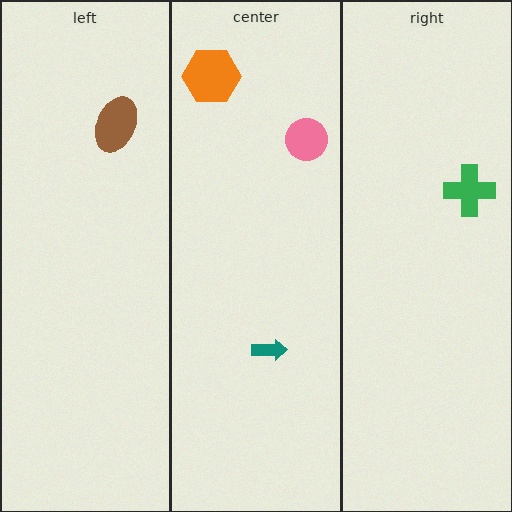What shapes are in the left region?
The brown ellipse.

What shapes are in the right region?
The green cross.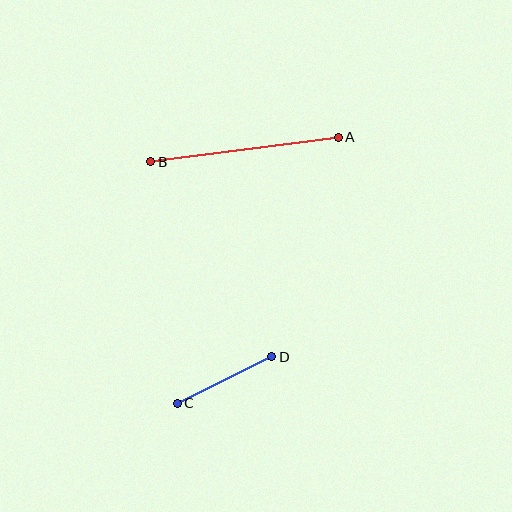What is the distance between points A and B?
The distance is approximately 189 pixels.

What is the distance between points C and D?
The distance is approximately 105 pixels.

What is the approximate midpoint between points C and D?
The midpoint is at approximately (224, 380) pixels.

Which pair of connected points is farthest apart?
Points A and B are farthest apart.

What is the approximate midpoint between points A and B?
The midpoint is at approximately (244, 150) pixels.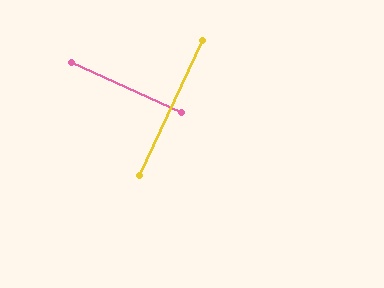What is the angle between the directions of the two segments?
Approximately 89 degrees.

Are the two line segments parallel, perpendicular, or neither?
Perpendicular — they meet at approximately 89°.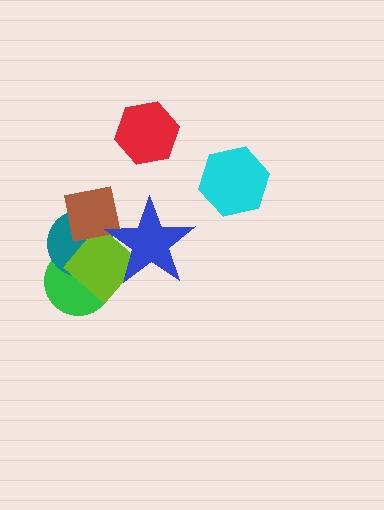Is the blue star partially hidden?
No, no other shape covers it.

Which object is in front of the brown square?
The blue star is in front of the brown square.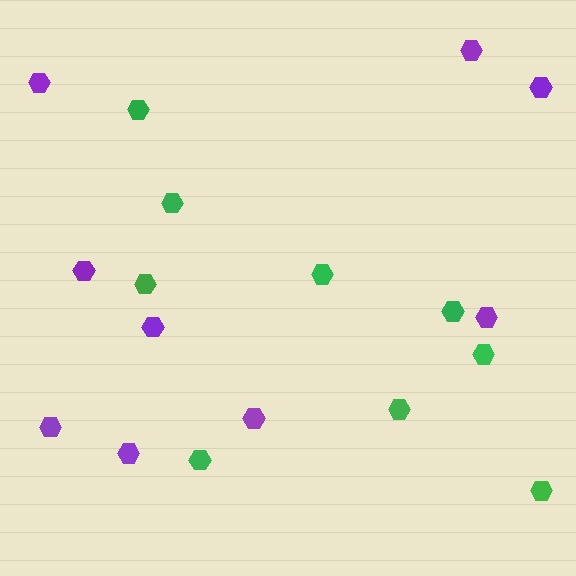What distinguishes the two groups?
There are 2 groups: one group of purple hexagons (9) and one group of green hexagons (9).